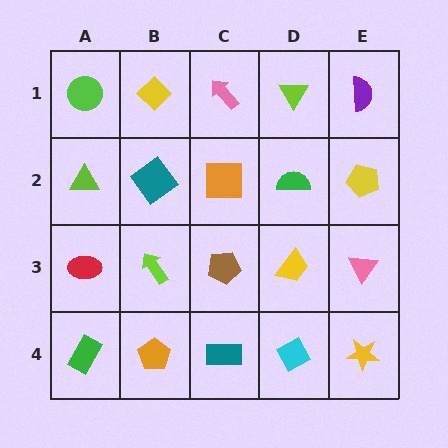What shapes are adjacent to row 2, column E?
A purple semicircle (row 1, column E), a pink triangle (row 3, column E), a green semicircle (row 2, column D).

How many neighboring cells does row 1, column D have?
3.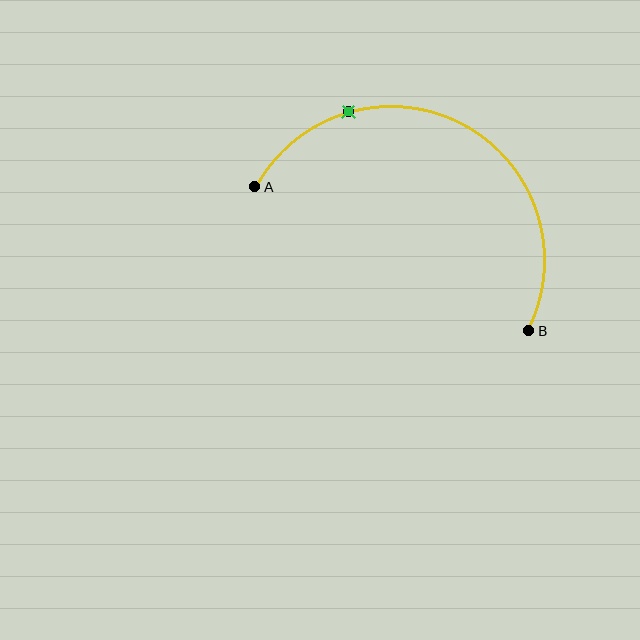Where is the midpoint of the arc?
The arc midpoint is the point on the curve farthest from the straight line joining A and B. It sits above that line.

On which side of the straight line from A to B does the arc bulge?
The arc bulges above the straight line connecting A and B.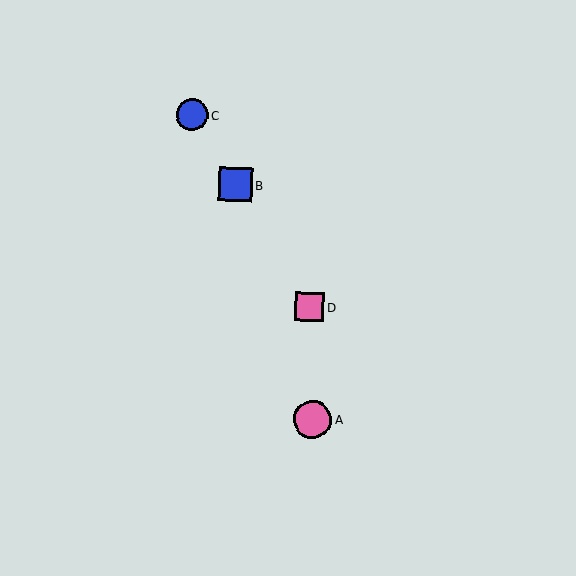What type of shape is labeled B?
Shape B is a blue square.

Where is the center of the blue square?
The center of the blue square is at (235, 185).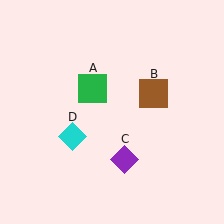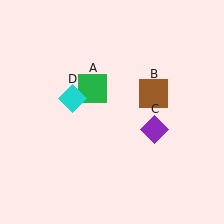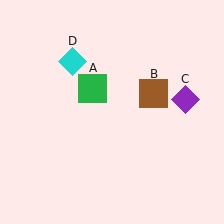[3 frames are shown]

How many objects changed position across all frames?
2 objects changed position: purple diamond (object C), cyan diamond (object D).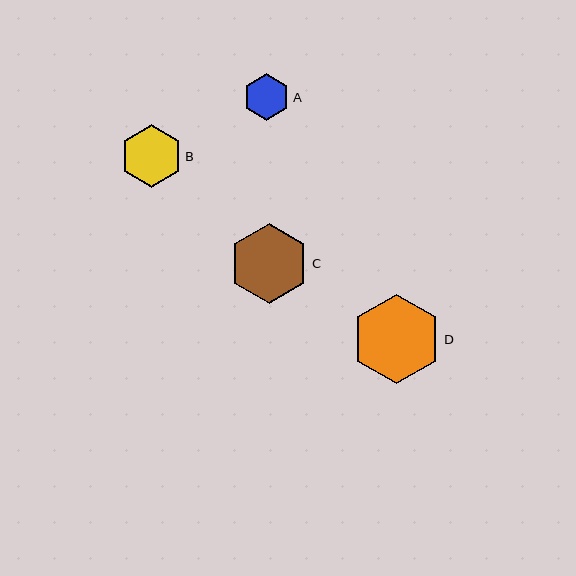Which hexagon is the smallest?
Hexagon A is the smallest with a size of approximately 47 pixels.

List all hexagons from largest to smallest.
From largest to smallest: D, C, B, A.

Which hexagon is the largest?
Hexagon D is the largest with a size of approximately 89 pixels.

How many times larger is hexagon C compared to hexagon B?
Hexagon C is approximately 1.3 times the size of hexagon B.